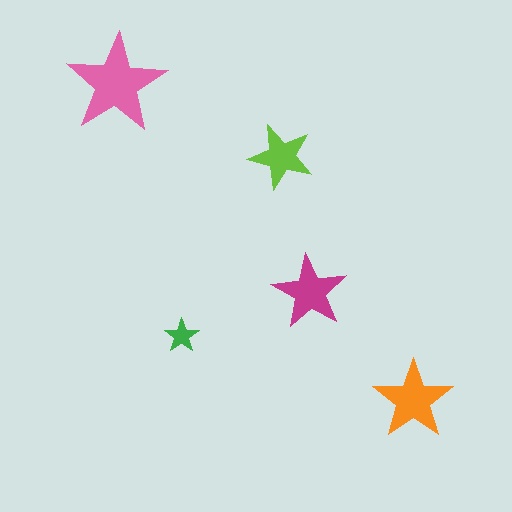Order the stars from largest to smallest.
the pink one, the orange one, the magenta one, the lime one, the green one.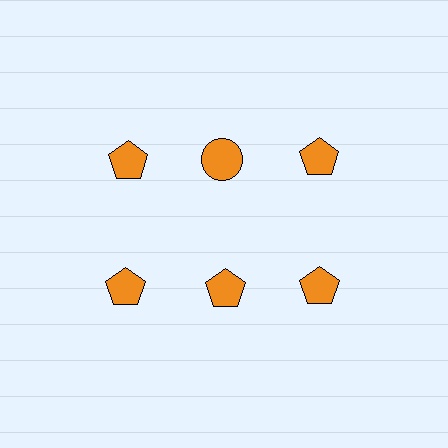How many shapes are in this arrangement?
There are 6 shapes arranged in a grid pattern.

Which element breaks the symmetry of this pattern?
The orange circle in the top row, second from left column breaks the symmetry. All other shapes are orange pentagons.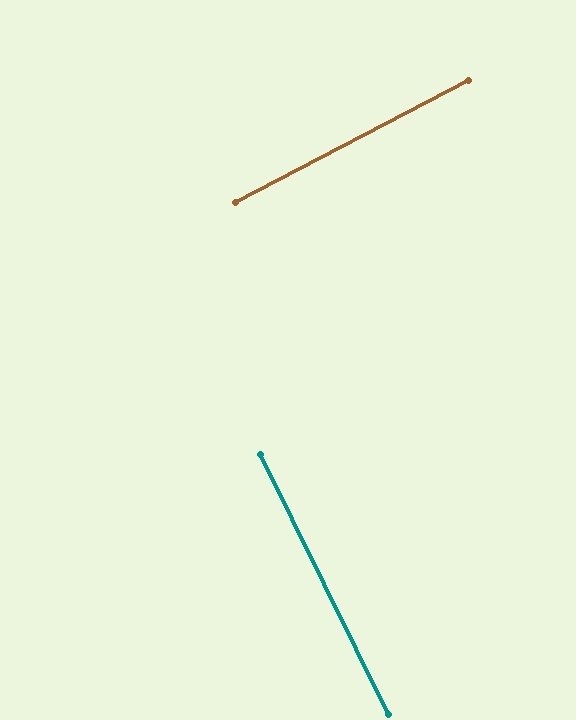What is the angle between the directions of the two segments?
Approximately 89 degrees.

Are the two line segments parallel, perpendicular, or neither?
Perpendicular — they meet at approximately 89°.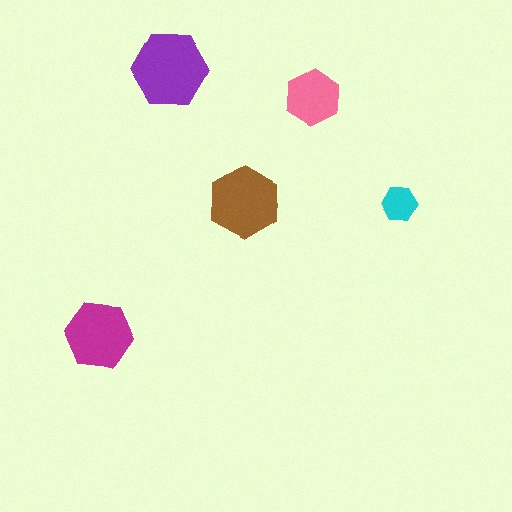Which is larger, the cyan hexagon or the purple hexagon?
The purple one.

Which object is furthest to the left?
The magenta hexagon is leftmost.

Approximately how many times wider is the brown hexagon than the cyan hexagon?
About 2 times wider.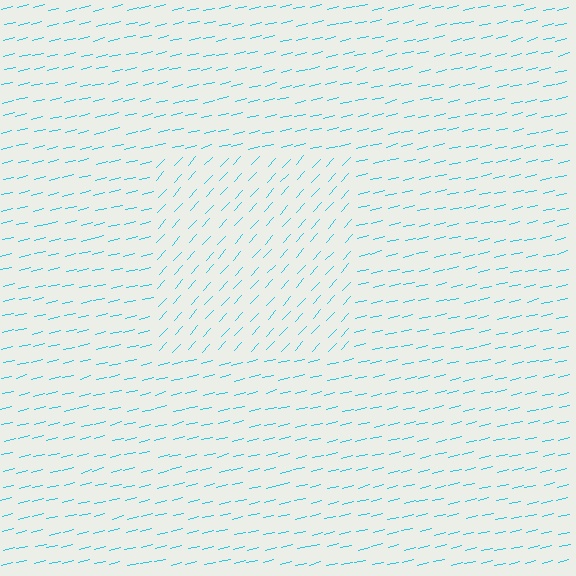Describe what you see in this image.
The image is filled with small cyan line segments. A rectangle region in the image has lines oriented differently from the surrounding lines, creating a visible texture boundary.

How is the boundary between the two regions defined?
The boundary is defined purely by a change in line orientation (approximately 34 degrees difference). All lines are the same color and thickness.